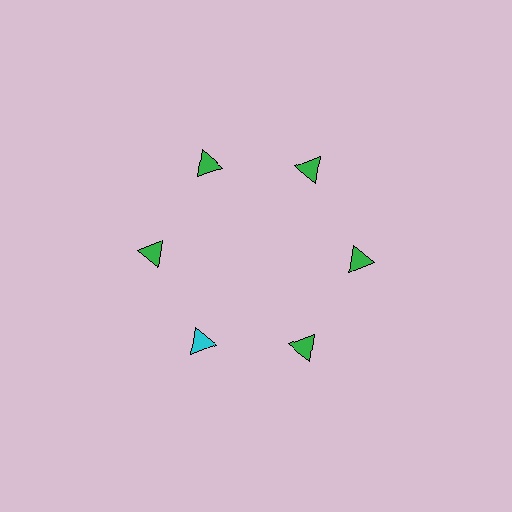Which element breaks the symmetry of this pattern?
The cyan triangle at roughly the 7 o'clock position breaks the symmetry. All other shapes are green triangles.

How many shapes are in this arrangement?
There are 6 shapes arranged in a ring pattern.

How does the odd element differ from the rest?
It has a different color: cyan instead of green.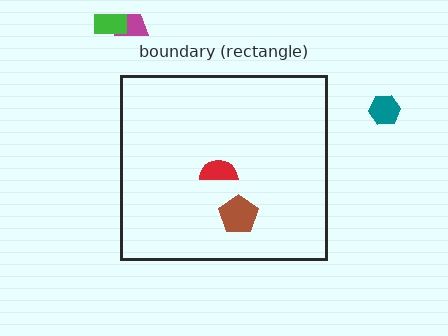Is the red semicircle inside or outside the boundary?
Inside.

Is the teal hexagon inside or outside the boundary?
Outside.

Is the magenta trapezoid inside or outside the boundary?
Outside.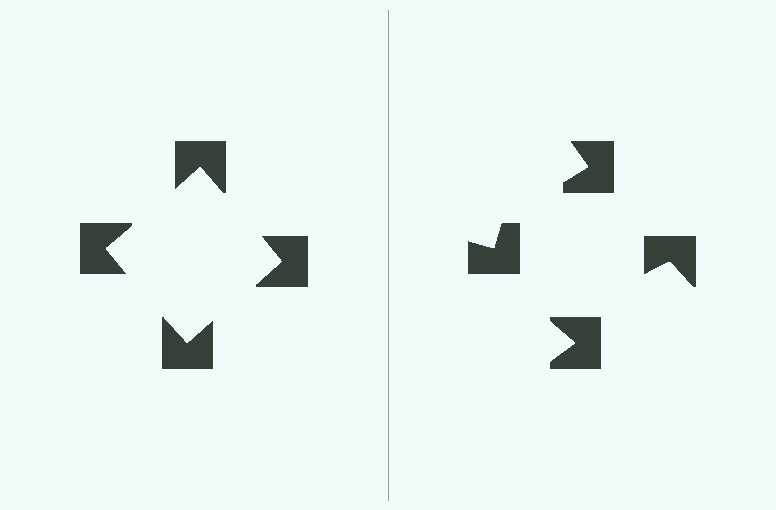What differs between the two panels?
The notched squares are positioned identically on both sides; only the wedge orientations differ. On the left they align to a square; on the right they are misaligned.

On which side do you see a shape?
An illusory square appears on the left side. On the right side the wedge cuts are rotated, so no coherent shape forms.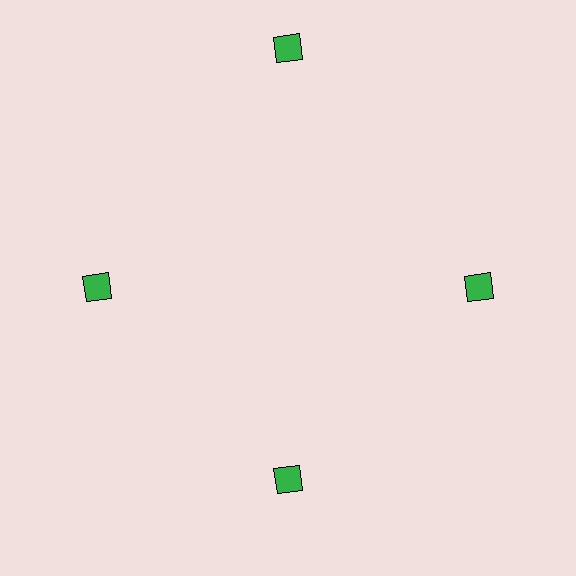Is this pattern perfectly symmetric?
No. The 4 green diamonds are arranged in a ring, but one element near the 12 o'clock position is pushed outward from the center, breaking the 4-fold rotational symmetry.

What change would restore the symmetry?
The symmetry would be restored by moving it inward, back onto the ring so that all 4 diamonds sit at equal angles and equal distance from the center.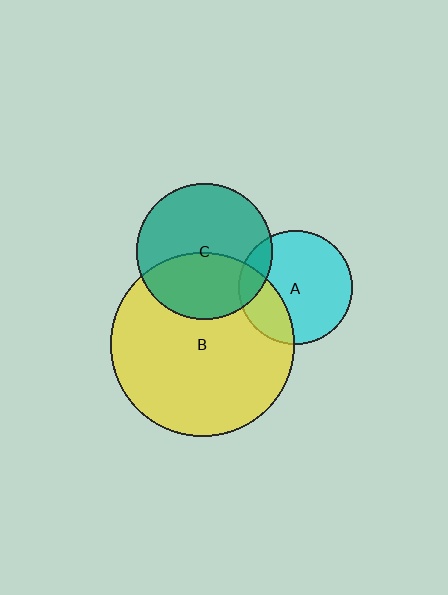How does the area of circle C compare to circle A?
Approximately 1.4 times.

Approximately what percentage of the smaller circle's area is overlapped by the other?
Approximately 40%.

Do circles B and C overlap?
Yes.